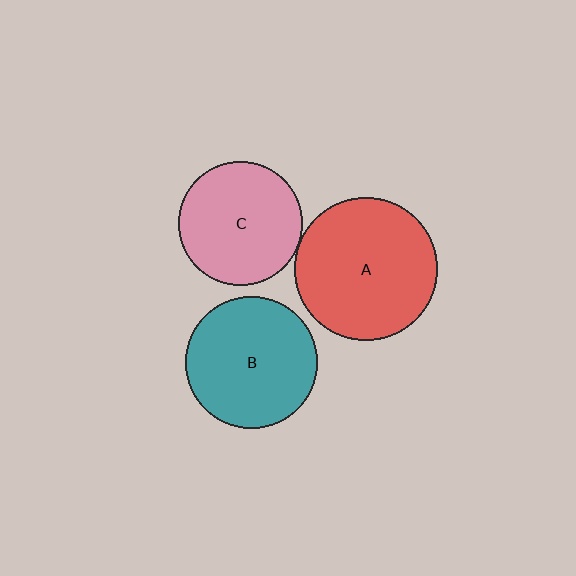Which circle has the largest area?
Circle A (red).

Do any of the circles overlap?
No, none of the circles overlap.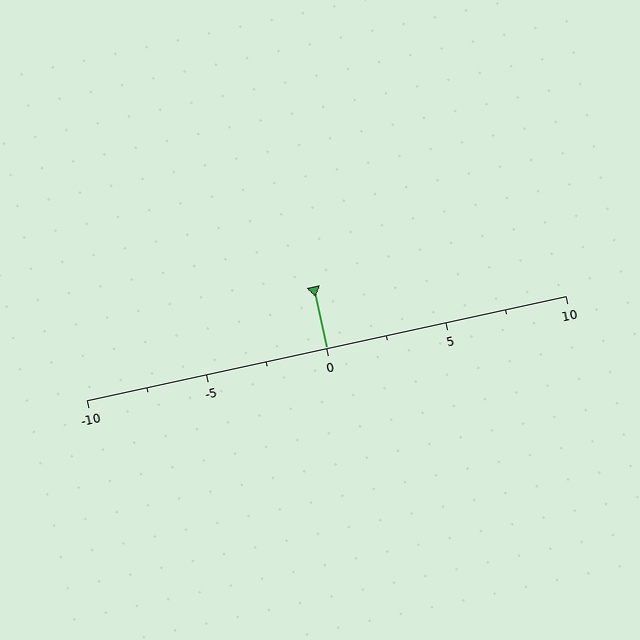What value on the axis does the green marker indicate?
The marker indicates approximately 0.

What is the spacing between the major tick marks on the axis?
The major ticks are spaced 5 apart.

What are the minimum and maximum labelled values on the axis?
The axis runs from -10 to 10.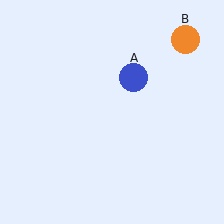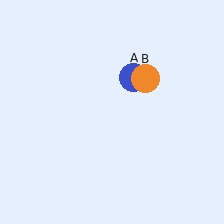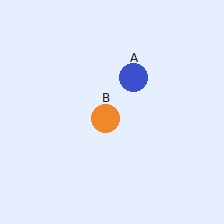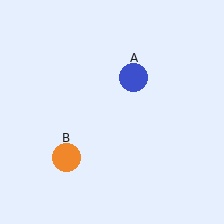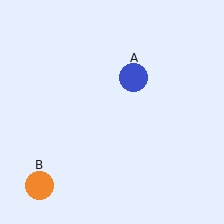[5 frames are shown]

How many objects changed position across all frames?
1 object changed position: orange circle (object B).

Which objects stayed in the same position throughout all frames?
Blue circle (object A) remained stationary.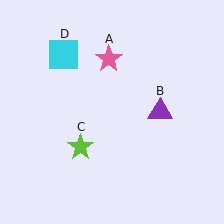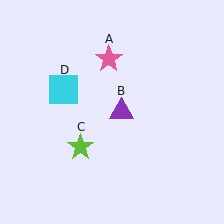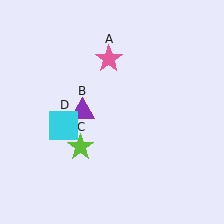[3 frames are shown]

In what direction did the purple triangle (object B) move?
The purple triangle (object B) moved left.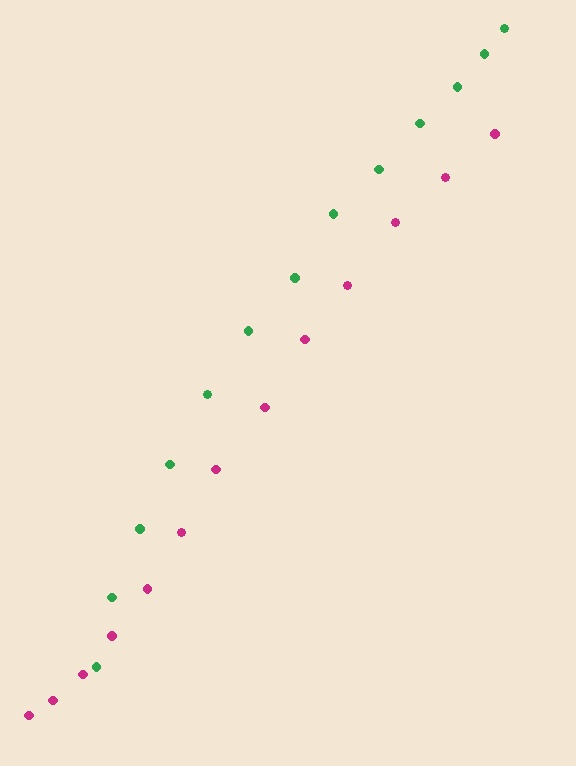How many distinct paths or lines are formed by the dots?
There are 2 distinct paths.